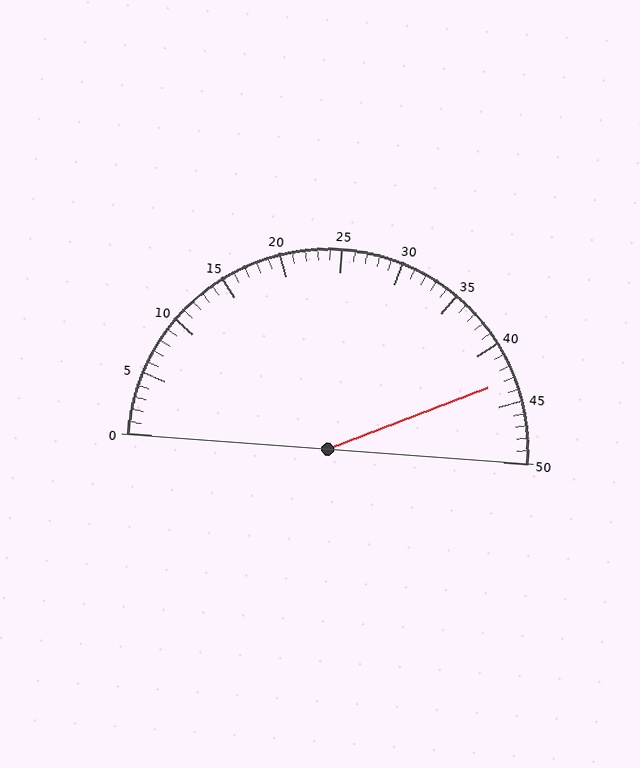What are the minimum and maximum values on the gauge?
The gauge ranges from 0 to 50.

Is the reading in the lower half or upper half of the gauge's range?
The reading is in the upper half of the range (0 to 50).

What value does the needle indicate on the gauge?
The needle indicates approximately 43.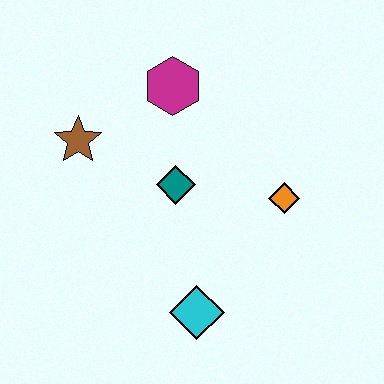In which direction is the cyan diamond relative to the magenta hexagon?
The cyan diamond is below the magenta hexagon.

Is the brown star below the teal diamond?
No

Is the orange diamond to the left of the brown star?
No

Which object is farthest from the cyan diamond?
The magenta hexagon is farthest from the cyan diamond.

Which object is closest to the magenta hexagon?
The teal diamond is closest to the magenta hexagon.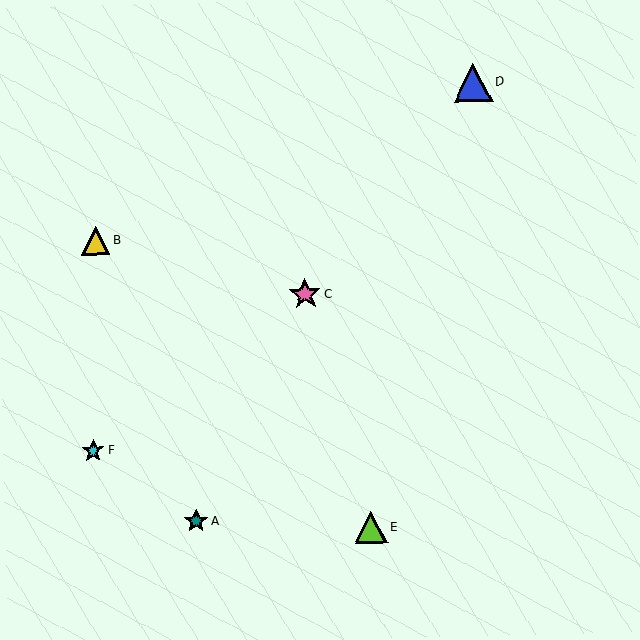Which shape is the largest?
The blue triangle (labeled D) is the largest.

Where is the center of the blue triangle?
The center of the blue triangle is at (473, 82).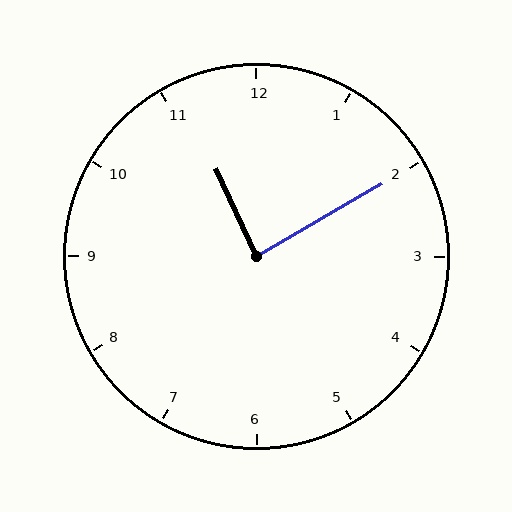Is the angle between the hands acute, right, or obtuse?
It is right.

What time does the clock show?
11:10.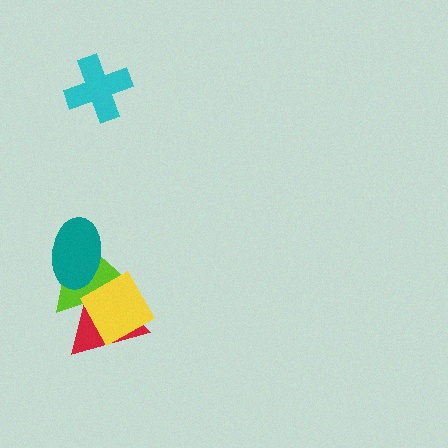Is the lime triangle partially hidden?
Yes, it is partially covered by another shape.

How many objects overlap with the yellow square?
2 objects overlap with the yellow square.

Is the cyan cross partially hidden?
No, no other shape covers it.